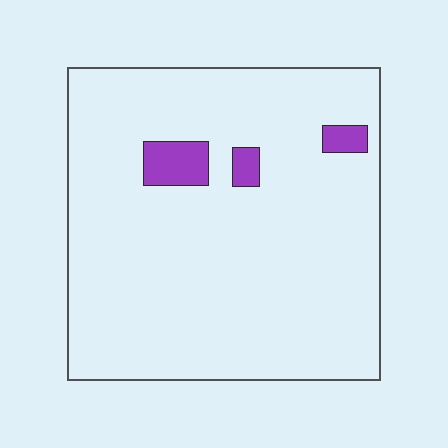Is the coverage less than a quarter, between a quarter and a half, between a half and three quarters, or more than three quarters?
Less than a quarter.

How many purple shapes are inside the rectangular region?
3.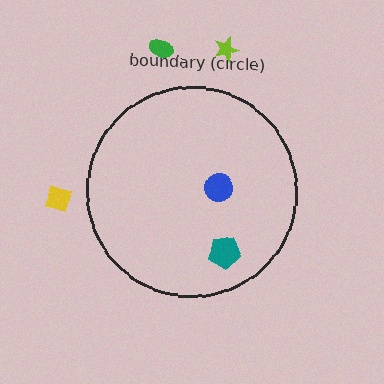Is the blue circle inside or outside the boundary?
Inside.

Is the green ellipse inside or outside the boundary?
Outside.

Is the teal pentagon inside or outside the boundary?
Inside.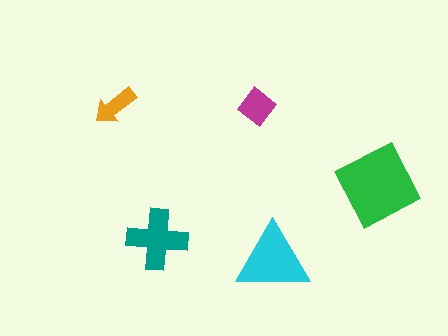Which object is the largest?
The green square.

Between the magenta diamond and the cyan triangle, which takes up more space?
The cyan triangle.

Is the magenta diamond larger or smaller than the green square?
Smaller.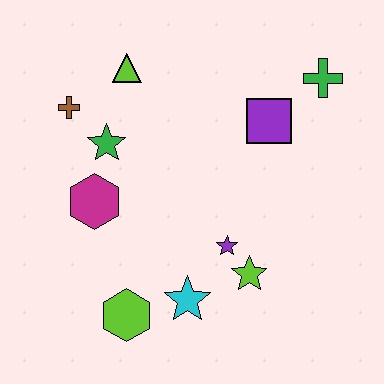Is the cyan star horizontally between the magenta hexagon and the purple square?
Yes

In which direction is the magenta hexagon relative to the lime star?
The magenta hexagon is to the left of the lime star.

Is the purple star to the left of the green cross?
Yes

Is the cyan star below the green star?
Yes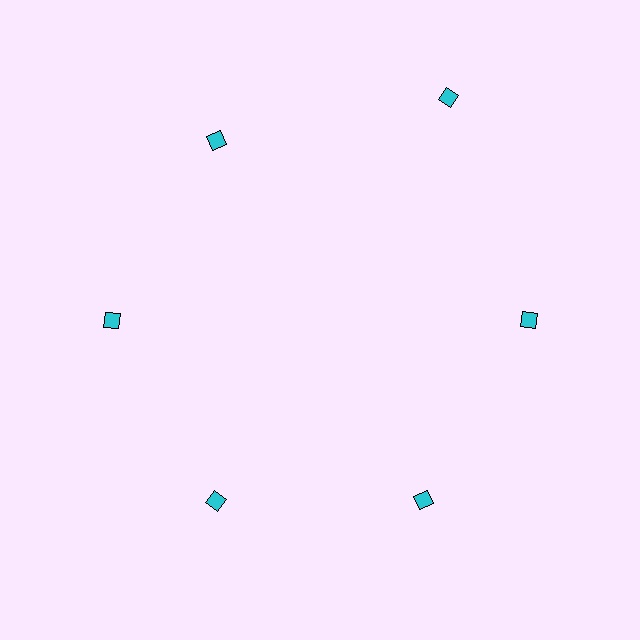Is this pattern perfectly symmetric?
No. The 6 cyan diamonds are arranged in a ring, but one element near the 1 o'clock position is pushed outward from the center, breaking the 6-fold rotational symmetry.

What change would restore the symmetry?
The symmetry would be restored by moving it inward, back onto the ring so that all 6 diamonds sit at equal angles and equal distance from the center.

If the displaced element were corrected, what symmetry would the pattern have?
It would have 6-fold rotational symmetry — the pattern would map onto itself every 60 degrees.